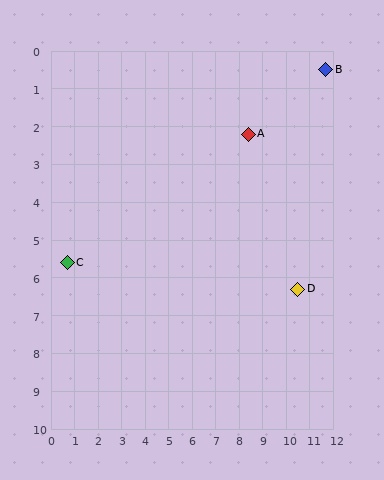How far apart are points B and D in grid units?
Points B and D are about 5.9 grid units apart.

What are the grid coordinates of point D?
Point D is at approximately (10.5, 6.3).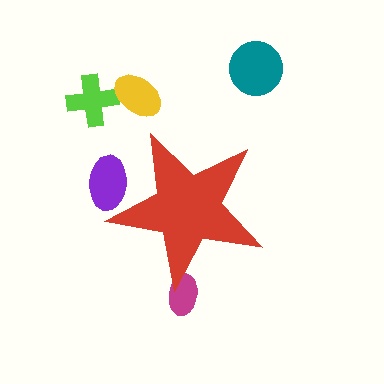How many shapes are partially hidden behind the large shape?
2 shapes are partially hidden.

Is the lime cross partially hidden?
No, the lime cross is fully visible.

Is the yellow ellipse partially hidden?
No, the yellow ellipse is fully visible.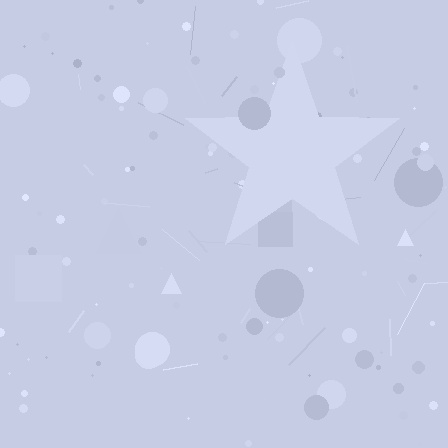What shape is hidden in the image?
A star is hidden in the image.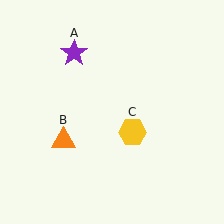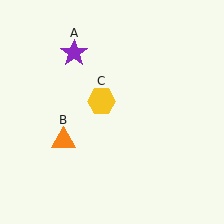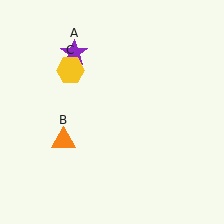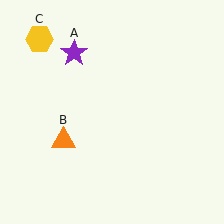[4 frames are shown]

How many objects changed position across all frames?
1 object changed position: yellow hexagon (object C).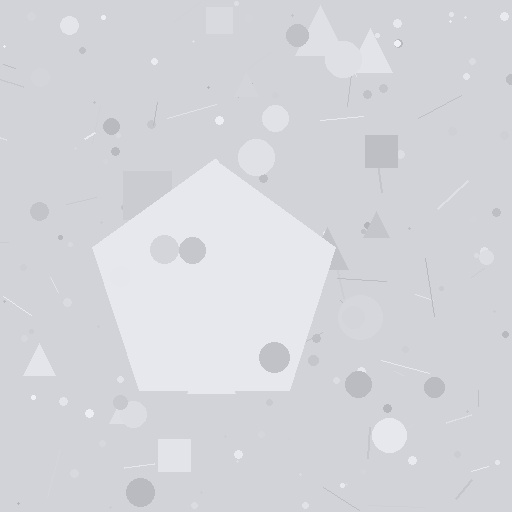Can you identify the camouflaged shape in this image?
The camouflaged shape is a pentagon.